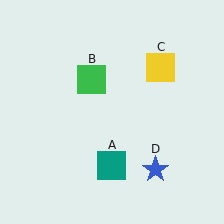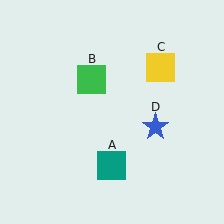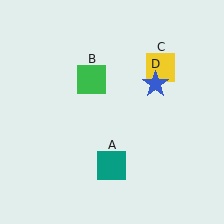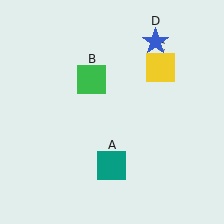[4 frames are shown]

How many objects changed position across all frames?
1 object changed position: blue star (object D).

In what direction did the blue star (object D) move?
The blue star (object D) moved up.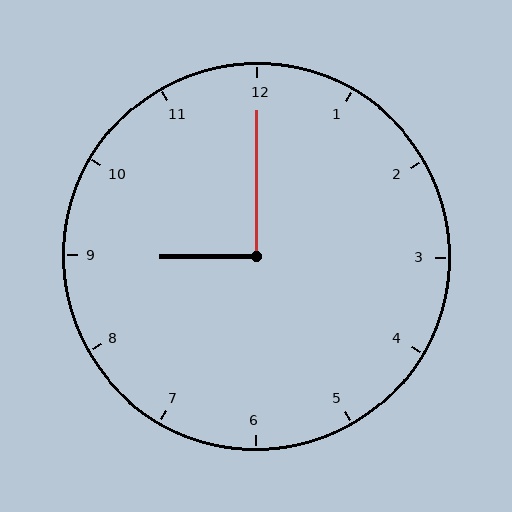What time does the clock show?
9:00.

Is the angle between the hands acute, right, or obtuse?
It is right.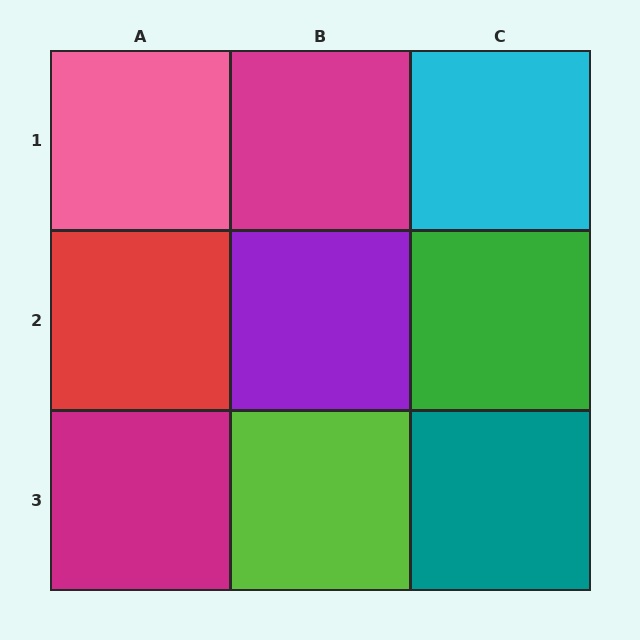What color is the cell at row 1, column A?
Pink.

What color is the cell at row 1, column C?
Cyan.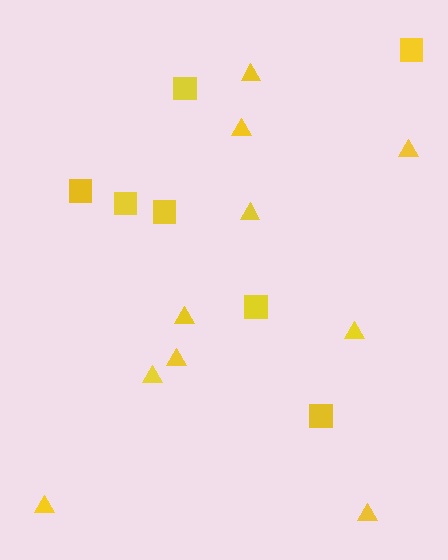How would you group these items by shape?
There are 2 groups: one group of squares (7) and one group of triangles (10).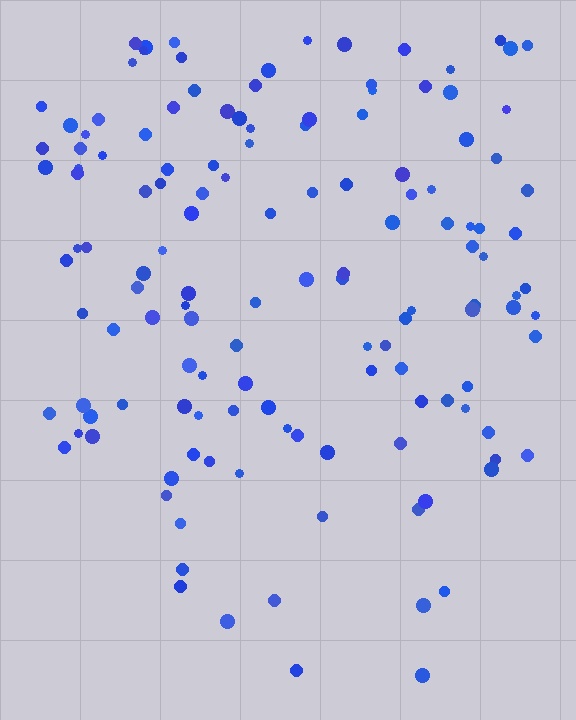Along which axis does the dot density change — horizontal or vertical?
Vertical.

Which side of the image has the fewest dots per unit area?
The bottom.